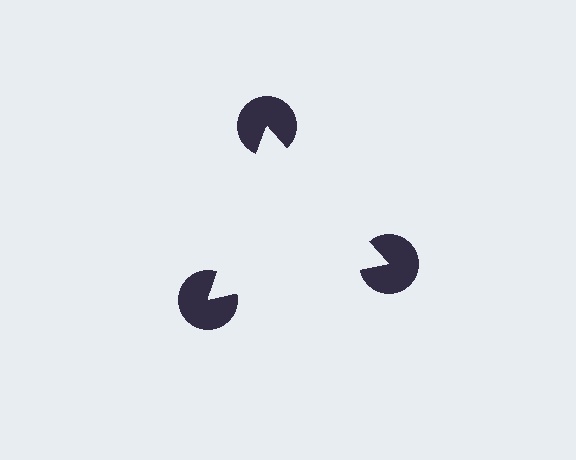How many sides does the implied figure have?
3 sides.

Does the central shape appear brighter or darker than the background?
It typically appears slightly brighter than the background, even though no actual brightness change is drawn.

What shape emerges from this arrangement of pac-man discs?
An illusory triangle — its edges are inferred from the aligned wedge cuts in the pac-man discs, not physically drawn.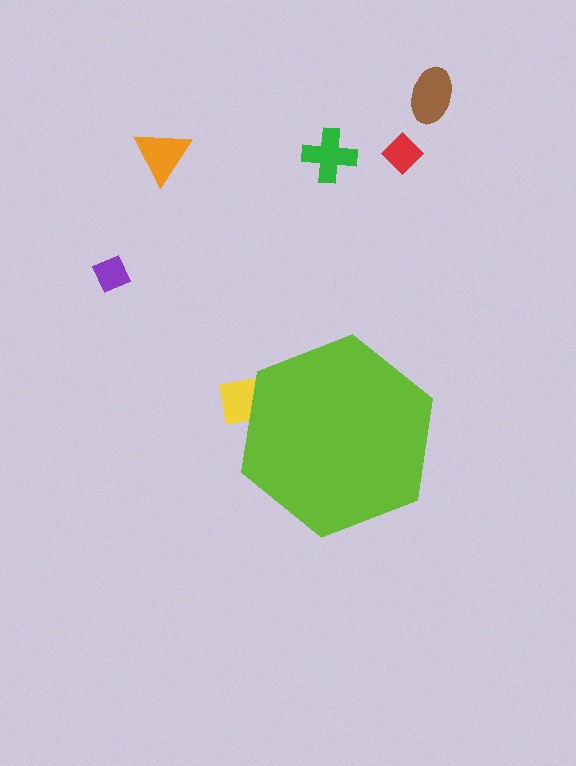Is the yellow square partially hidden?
Yes, the yellow square is partially hidden behind the lime hexagon.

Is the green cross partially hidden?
No, the green cross is fully visible.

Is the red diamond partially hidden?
No, the red diamond is fully visible.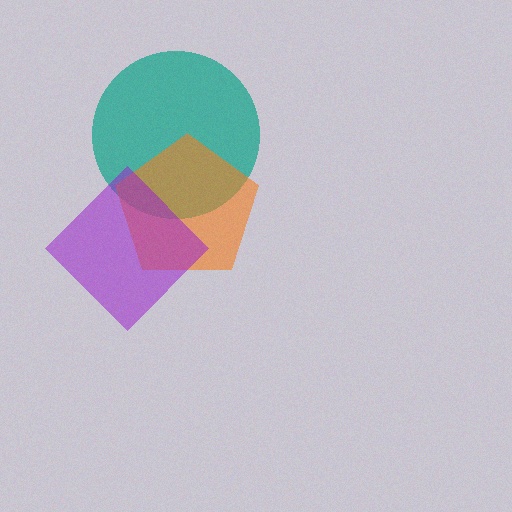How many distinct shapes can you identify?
There are 3 distinct shapes: a teal circle, an orange pentagon, a purple diamond.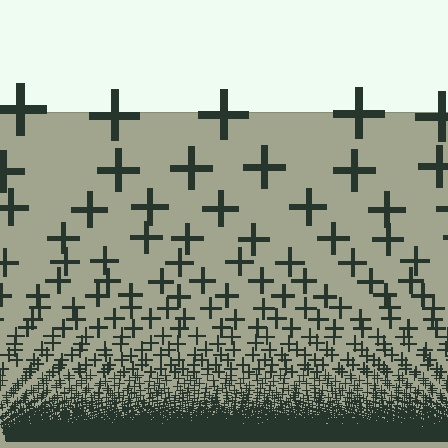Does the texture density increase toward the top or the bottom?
Density increases toward the bottom.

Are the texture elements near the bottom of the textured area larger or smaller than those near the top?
Smaller. The gradient is inverted — elements near the bottom are smaller and denser.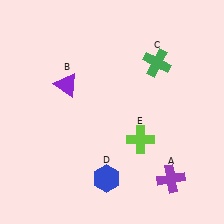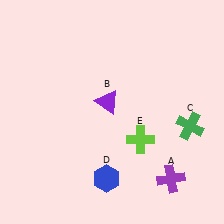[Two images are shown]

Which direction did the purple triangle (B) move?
The purple triangle (B) moved right.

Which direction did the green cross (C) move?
The green cross (C) moved down.